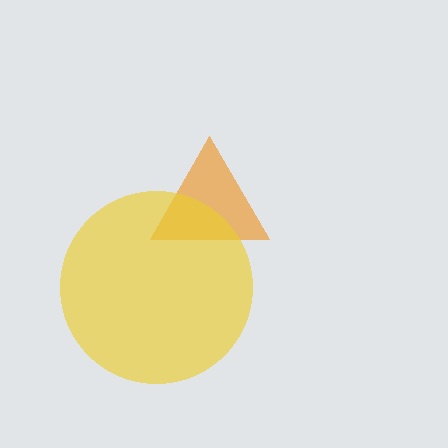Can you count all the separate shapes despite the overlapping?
Yes, there are 2 separate shapes.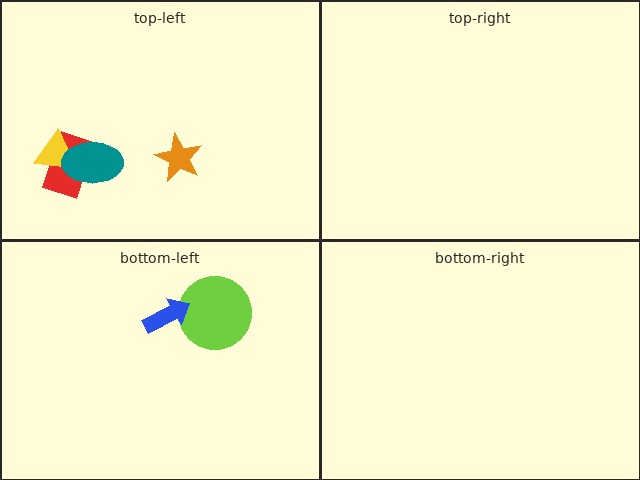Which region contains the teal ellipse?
The top-left region.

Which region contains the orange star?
The top-left region.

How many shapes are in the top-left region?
4.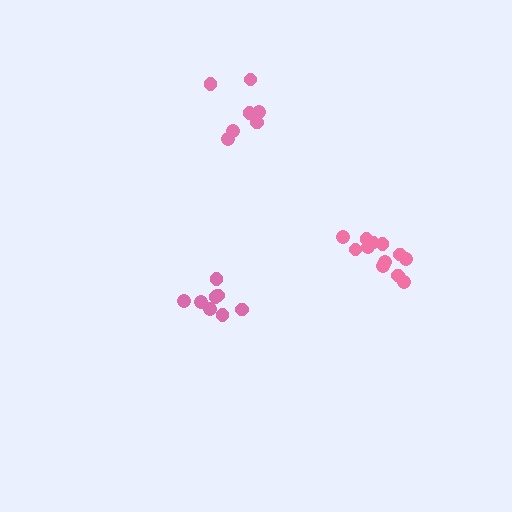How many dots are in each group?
Group 1: 8 dots, Group 2: 7 dots, Group 3: 12 dots (27 total).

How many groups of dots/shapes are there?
There are 3 groups.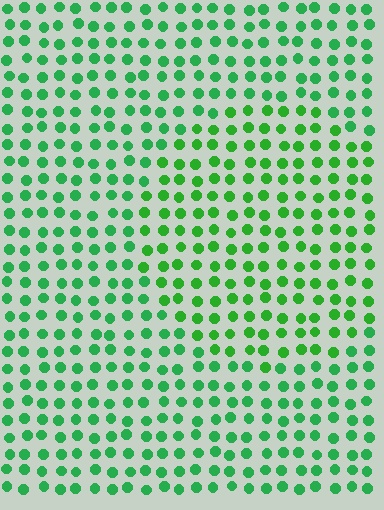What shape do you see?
I see a circle.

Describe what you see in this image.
The image is filled with small green elements in a uniform arrangement. A circle-shaped region is visible where the elements are tinted to a slightly different hue, forming a subtle color boundary.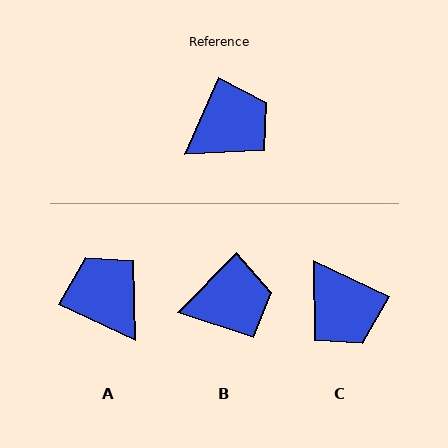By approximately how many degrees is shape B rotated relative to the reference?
Approximately 21 degrees clockwise.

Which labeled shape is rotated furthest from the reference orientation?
C, about 92 degrees away.